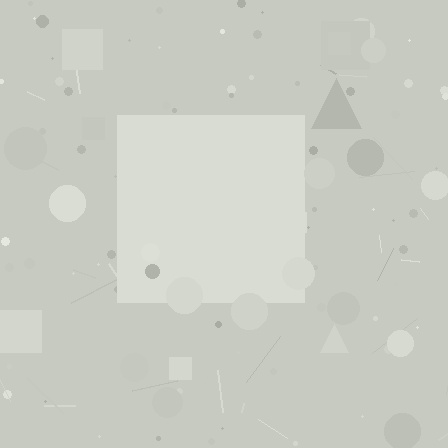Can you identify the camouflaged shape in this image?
The camouflaged shape is a square.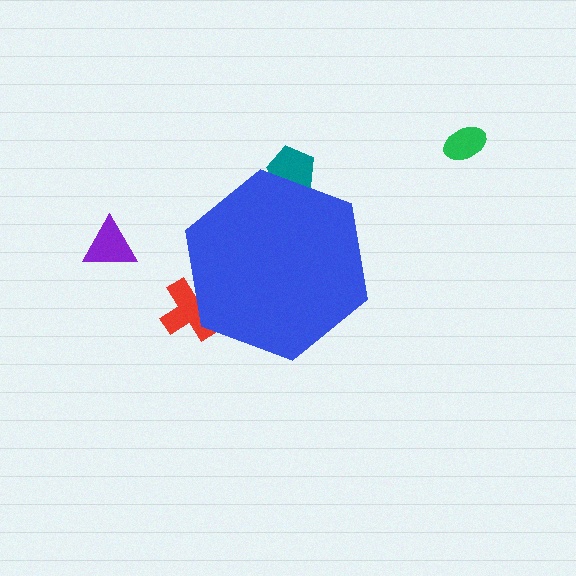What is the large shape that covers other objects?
A blue hexagon.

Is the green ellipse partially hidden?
No, the green ellipse is fully visible.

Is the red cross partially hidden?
Yes, the red cross is partially hidden behind the blue hexagon.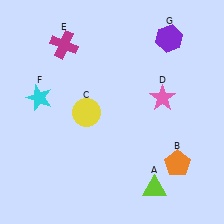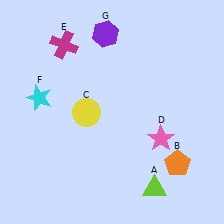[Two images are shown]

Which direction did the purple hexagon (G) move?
The purple hexagon (G) moved left.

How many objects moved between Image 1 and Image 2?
2 objects moved between the two images.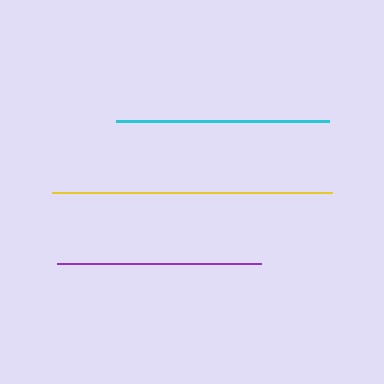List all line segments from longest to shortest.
From longest to shortest: yellow, cyan, purple.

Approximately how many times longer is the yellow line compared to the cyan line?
The yellow line is approximately 1.3 times the length of the cyan line.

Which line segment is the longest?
The yellow line is the longest at approximately 281 pixels.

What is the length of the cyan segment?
The cyan segment is approximately 213 pixels long.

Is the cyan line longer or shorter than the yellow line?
The yellow line is longer than the cyan line.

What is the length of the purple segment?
The purple segment is approximately 204 pixels long.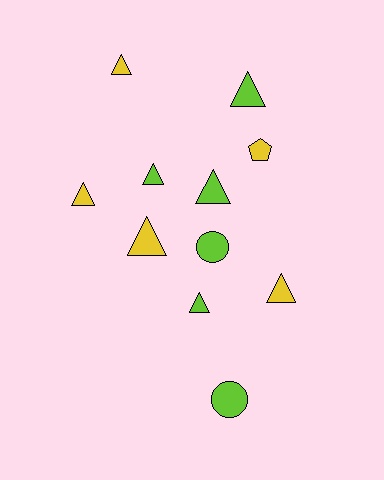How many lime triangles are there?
There are 4 lime triangles.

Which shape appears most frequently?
Triangle, with 8 objects.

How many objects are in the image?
There are 11 objects.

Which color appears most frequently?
Lime, with 6 objects.